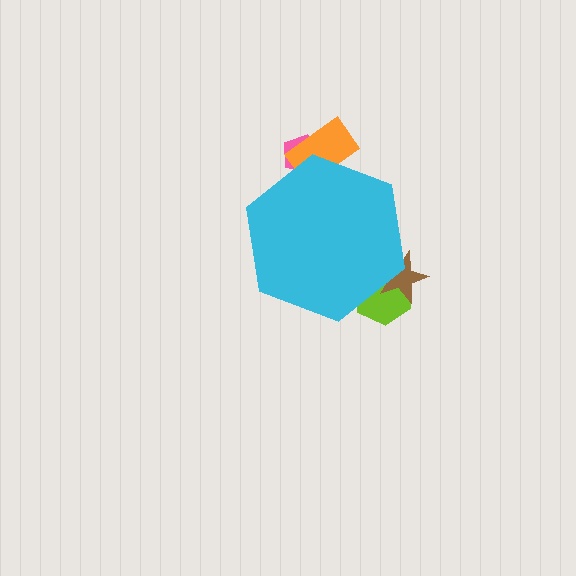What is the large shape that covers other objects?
A cyan hexagon.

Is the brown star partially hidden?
Yes, the brown star is partially hidden behind the cyan hexagon.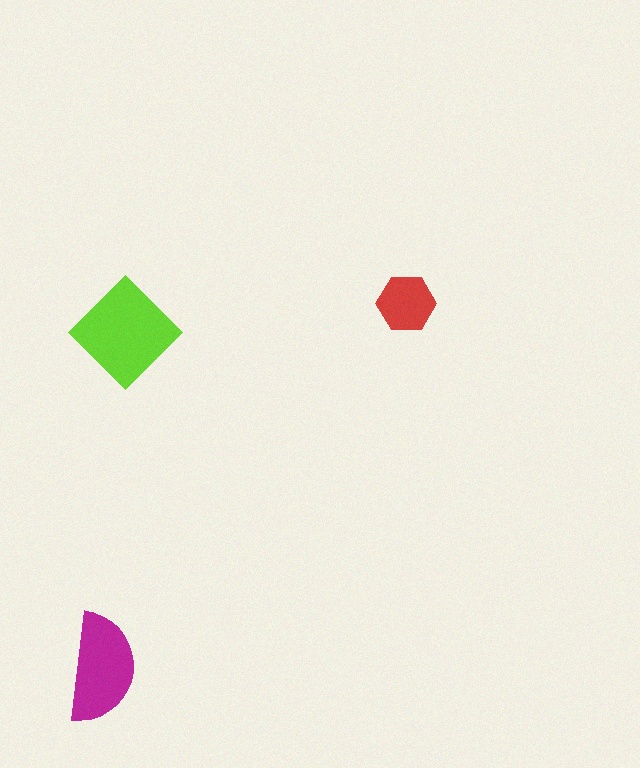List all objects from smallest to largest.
The red hexagon, the magenta semicircle, the lime diamond.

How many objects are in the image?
There are 3 objects in the image.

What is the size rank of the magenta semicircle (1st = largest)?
2nd.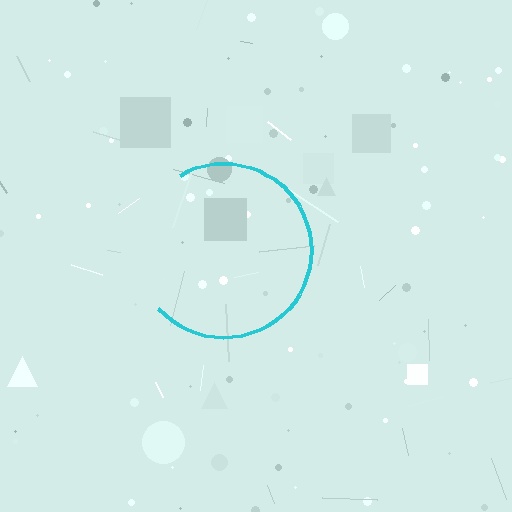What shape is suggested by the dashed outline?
The dashed outline suggests a circle.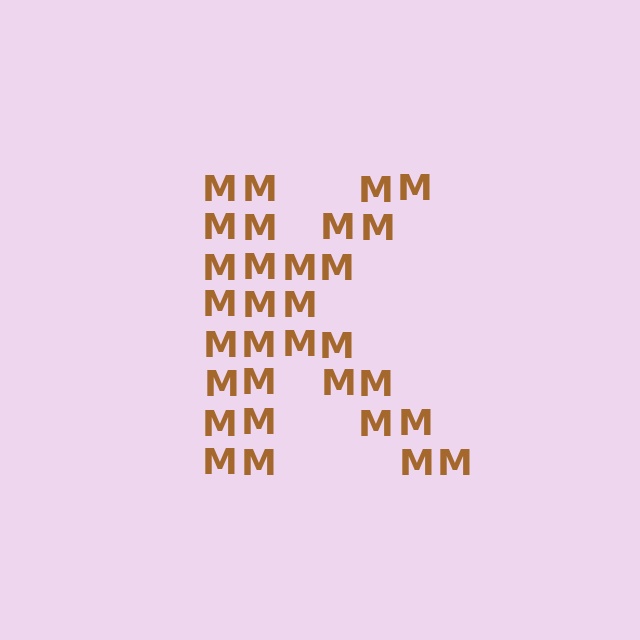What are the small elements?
The small elements are letter M's.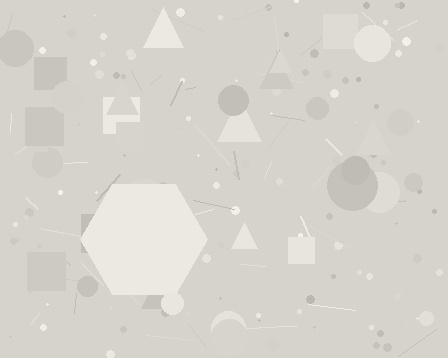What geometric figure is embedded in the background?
A hexagon is embedded in the background.